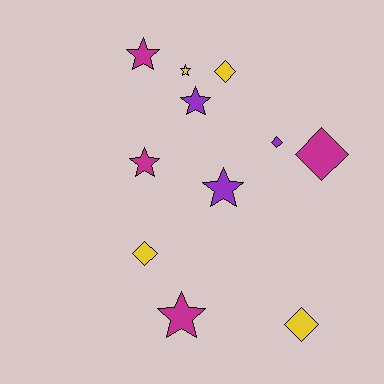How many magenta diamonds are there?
There is 1 magenta diamond.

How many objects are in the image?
There are 11 objects.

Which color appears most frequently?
Magenta, with 4 objects.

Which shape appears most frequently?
Star, with 6 objects.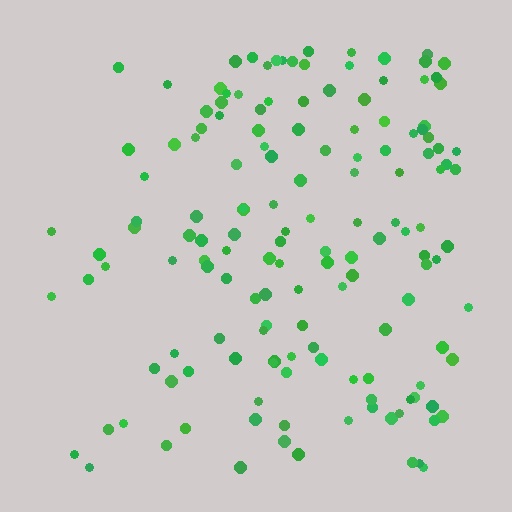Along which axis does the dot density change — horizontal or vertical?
Horizontal.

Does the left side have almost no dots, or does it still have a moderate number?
Still a moderate number, just noticeably fewer than the right.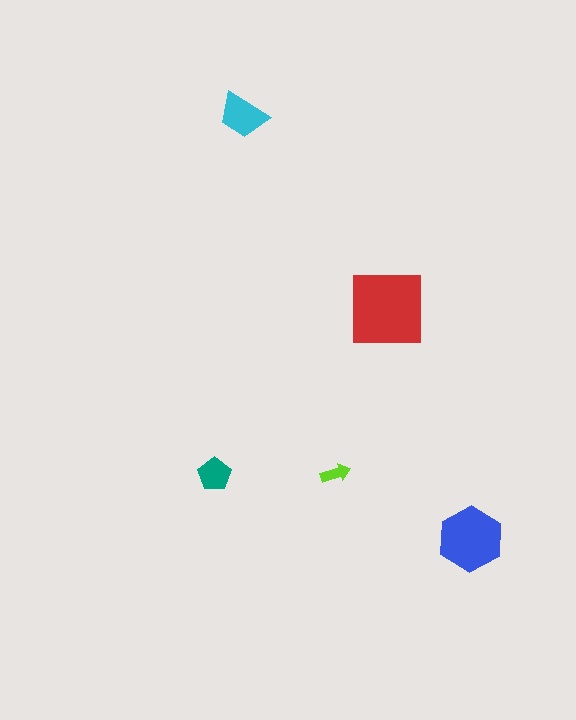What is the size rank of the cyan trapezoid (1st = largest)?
3rd.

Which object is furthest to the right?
The blue hexagon is rightmost.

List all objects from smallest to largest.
The lime arrow, the teal pentagon, the cyan trapezoid, the blue hexagon, the red square.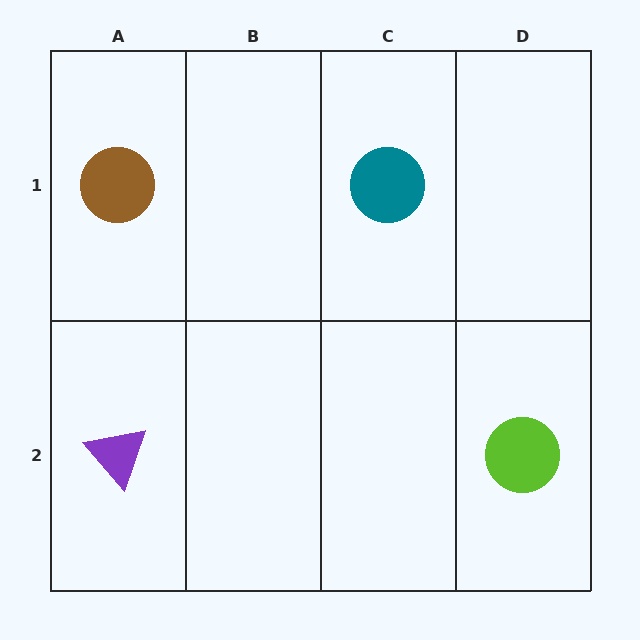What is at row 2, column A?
A purple triangle.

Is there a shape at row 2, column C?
No, that cell is empty.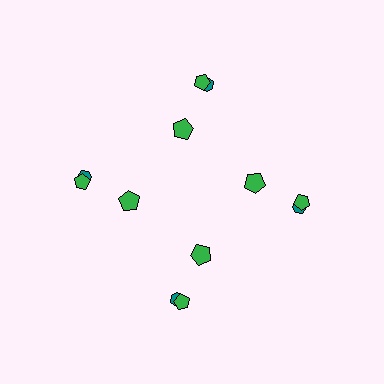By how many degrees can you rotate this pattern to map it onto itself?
The pattern maps onto itself every 90 degrees of rotation.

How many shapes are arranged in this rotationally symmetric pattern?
There are 12 shapes, arranged in 4 groups of 3.